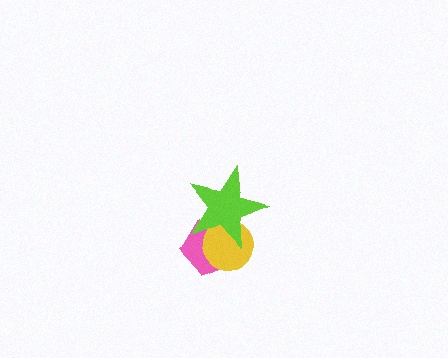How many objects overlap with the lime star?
2 objects overlap with the lime star.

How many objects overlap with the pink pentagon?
2 objects overlap with the pink pentagon.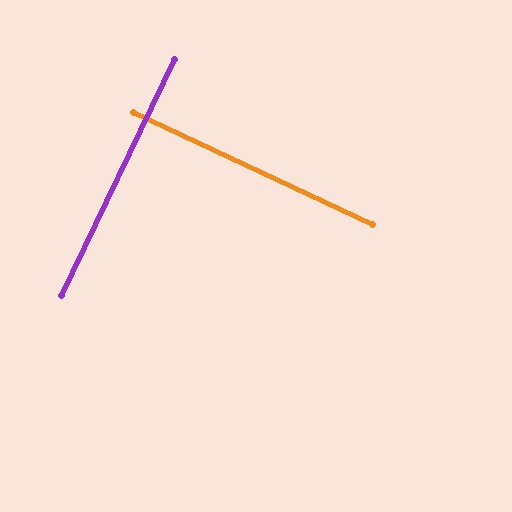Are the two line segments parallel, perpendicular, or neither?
Perpendicular — they meet at approximately 89°.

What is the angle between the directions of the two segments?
Approximately 89 degrees.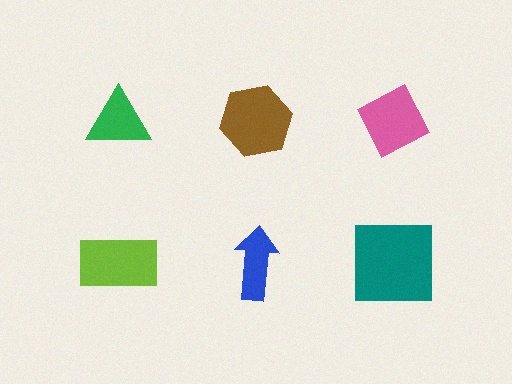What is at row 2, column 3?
A teal square.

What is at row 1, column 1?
A green triangle.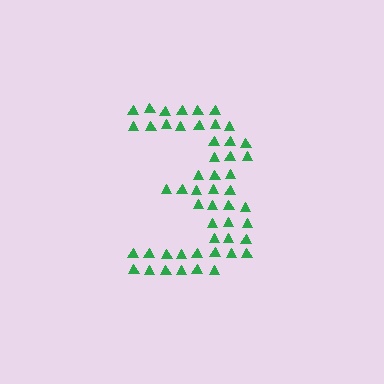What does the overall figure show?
The overall figure shows the digit 3.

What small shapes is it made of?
It is made of small triangles.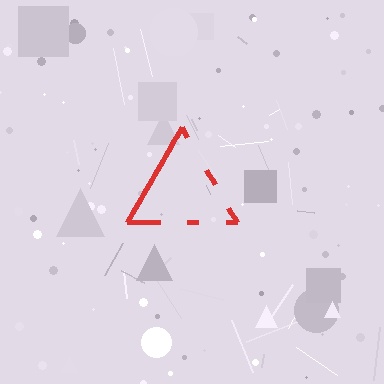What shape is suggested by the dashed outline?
The dashed outline suggests a triangle.